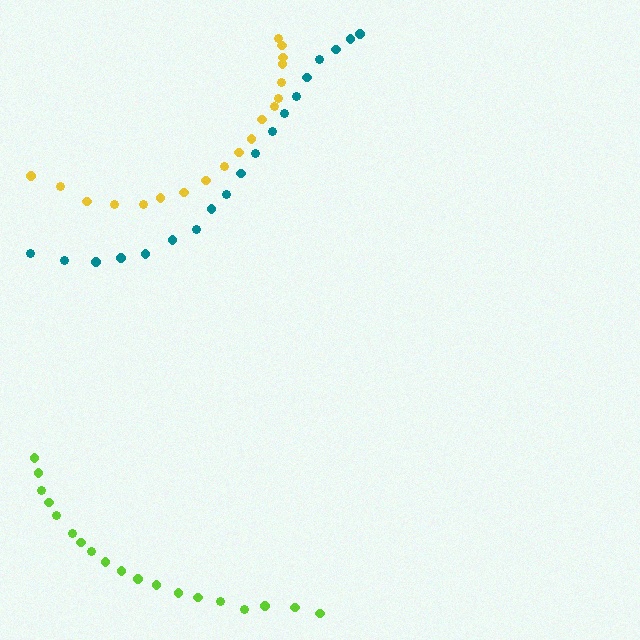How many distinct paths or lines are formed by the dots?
There are 3 distinct paths.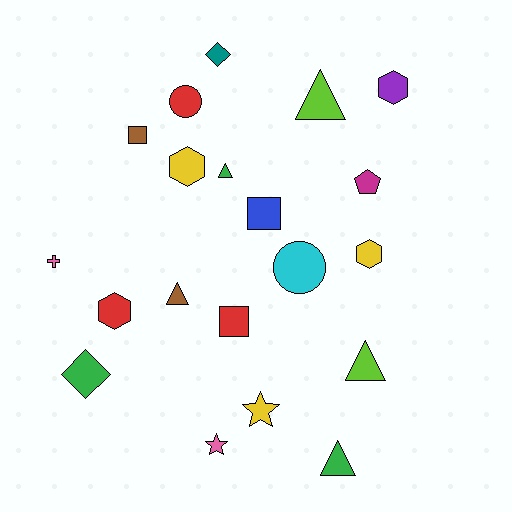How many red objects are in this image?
There are 3 red objects.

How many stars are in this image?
There are 2 stars.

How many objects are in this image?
There are 20 objects.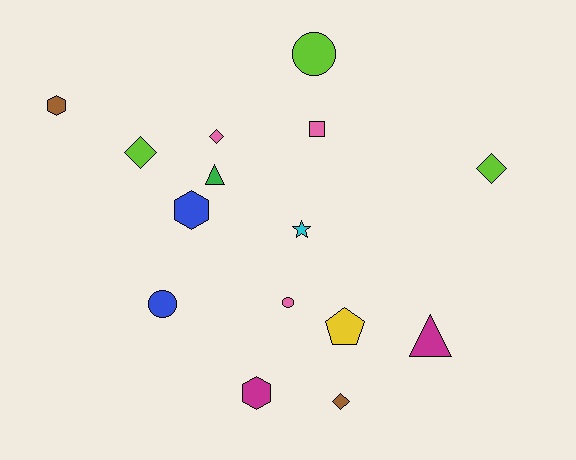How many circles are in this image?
There are 3 circles.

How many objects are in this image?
There are 15 objects.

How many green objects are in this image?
There is 1 green object.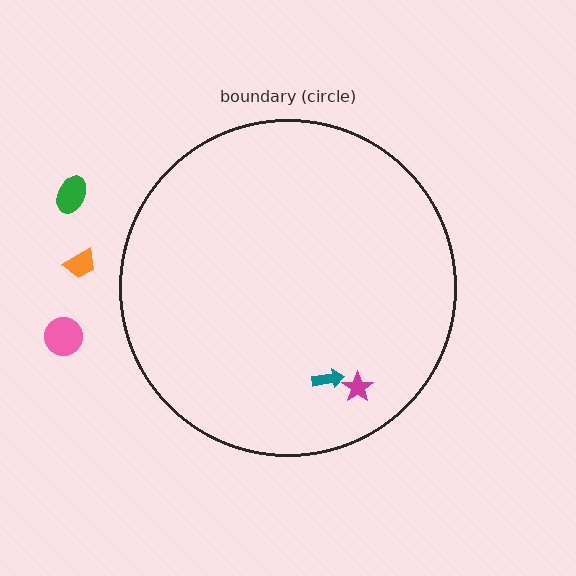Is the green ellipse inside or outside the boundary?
Outside.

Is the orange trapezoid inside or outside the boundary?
Outside.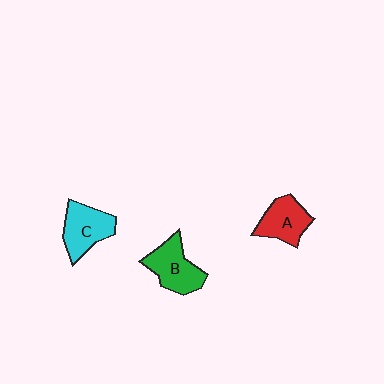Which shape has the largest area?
Shape B (green).